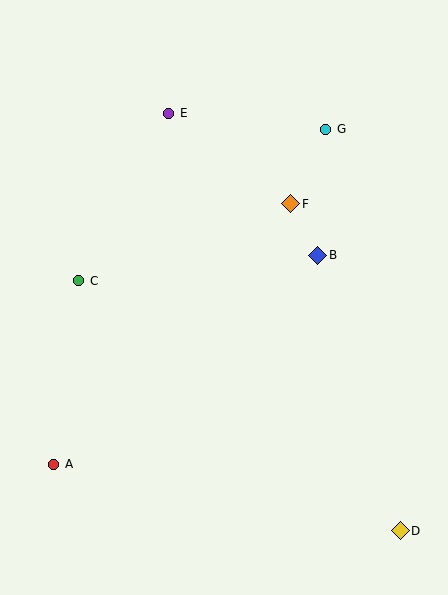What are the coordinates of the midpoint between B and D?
The midpoint between B and D is at (359, 393).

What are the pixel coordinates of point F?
Point F is at (291, 204).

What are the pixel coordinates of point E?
Point E is at (169, 113).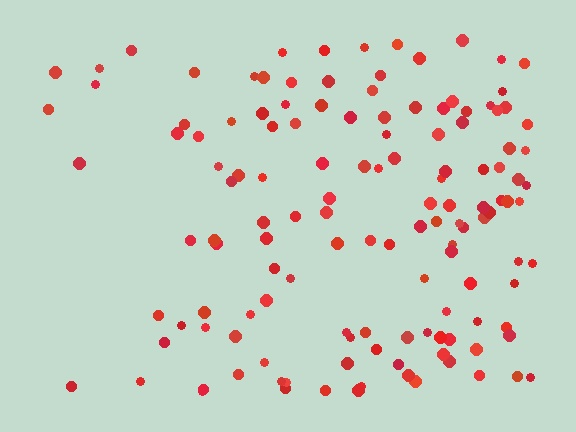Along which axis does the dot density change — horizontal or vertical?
Horizontal.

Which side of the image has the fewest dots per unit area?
The left.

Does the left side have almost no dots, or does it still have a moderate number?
Still a moderate number, just noticeably fewer than the right.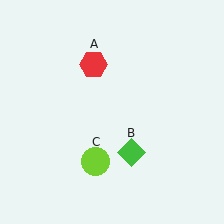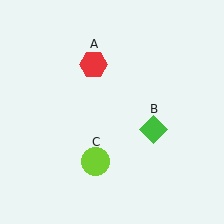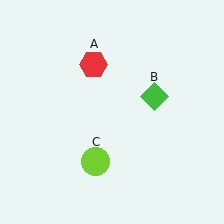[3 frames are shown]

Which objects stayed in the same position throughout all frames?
Red hexagon (object A) and lime circle (object C) remained stationary.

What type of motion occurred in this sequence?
The green diamond (object B) rotated counterclockwise around the center of the scene.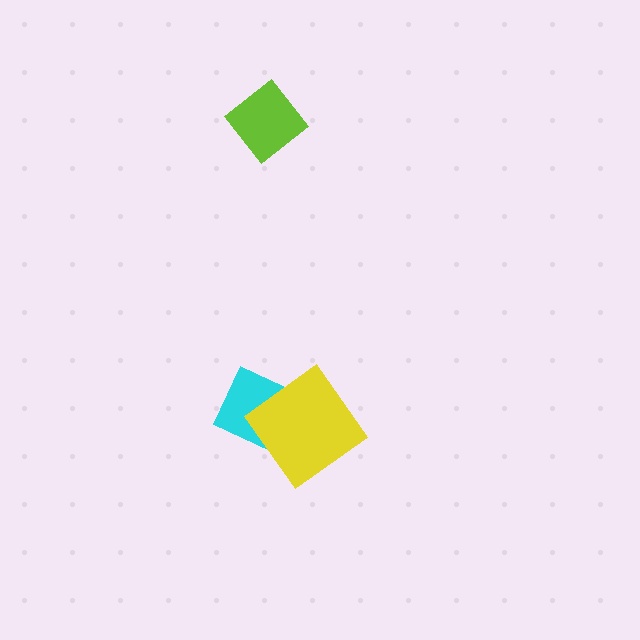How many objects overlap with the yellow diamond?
1 object overlaps with the yellow diamond.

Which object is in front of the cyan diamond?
The yellow diamond is in front of the cyan diamond.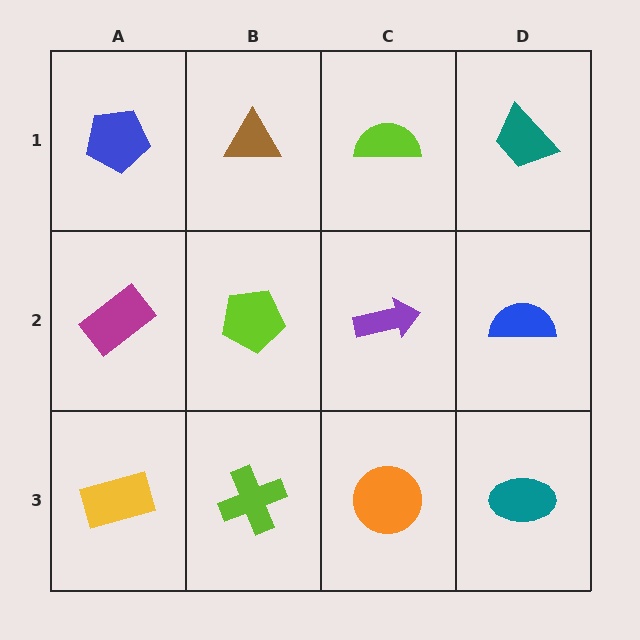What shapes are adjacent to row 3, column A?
A magenta rectangle (row 2, column A), a lime cross (row 3, column B).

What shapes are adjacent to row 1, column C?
A purple arrow (row 2, column C), a brown triangle (row 1, column B), a teal trapezoid (row 1, column D).